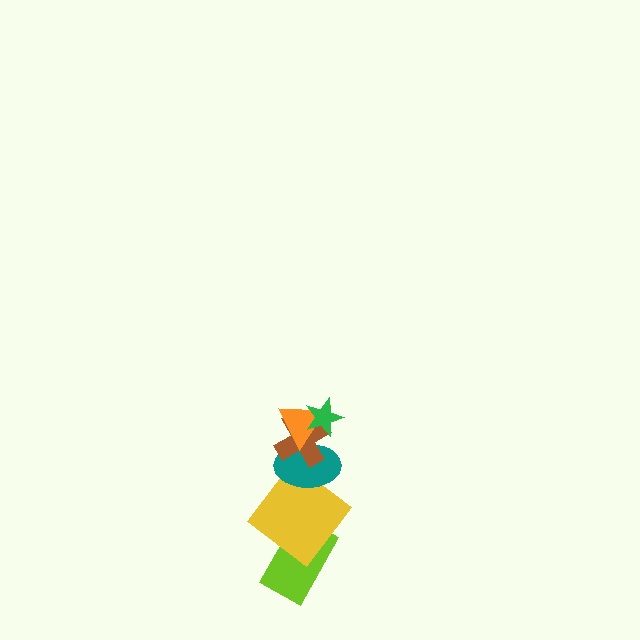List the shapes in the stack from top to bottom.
From top to bottom: the green star, the orange triangle, the brown cross, the teal ellipse, the yellow diamond, the lime rectangle.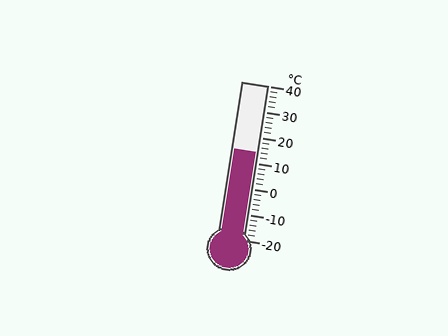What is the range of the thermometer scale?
The thermometer scale ranges from -20°C to 40°C.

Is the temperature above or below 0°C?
The temperature is above 0°C.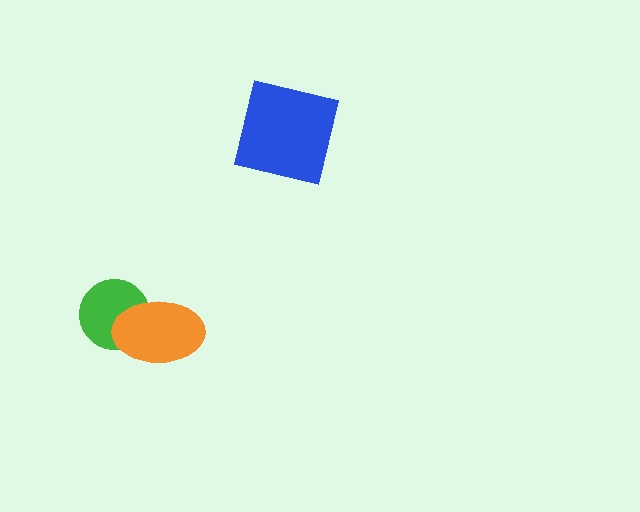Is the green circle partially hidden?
Yes, it is partially covered by another shape.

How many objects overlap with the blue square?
0 objects overlap with the blue square.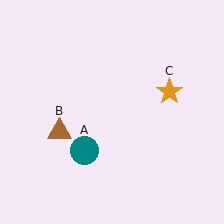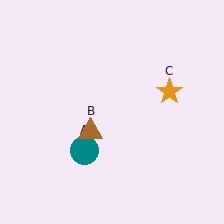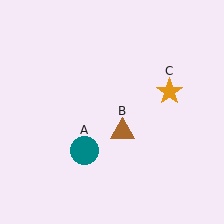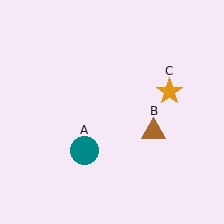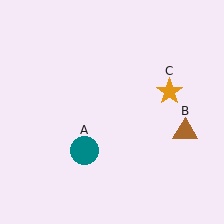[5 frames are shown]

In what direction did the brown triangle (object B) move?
The brown triangle (object B) moved right.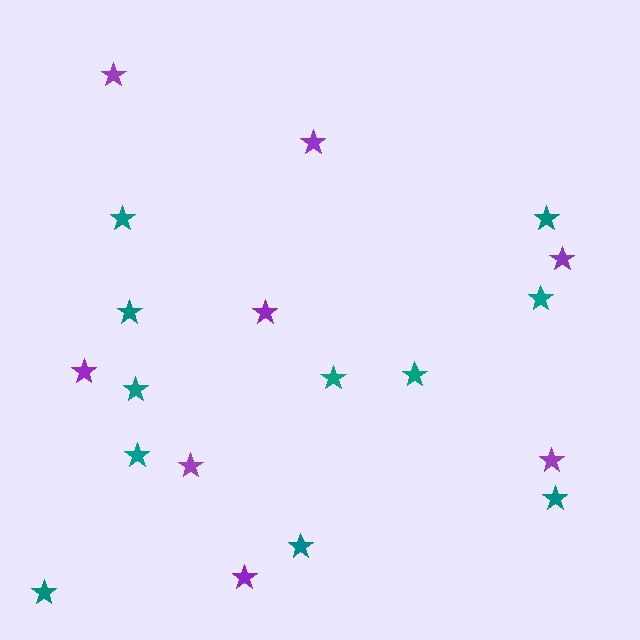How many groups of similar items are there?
There are 2 groups: one group of purple stars (8) and one group of teal stars (11).